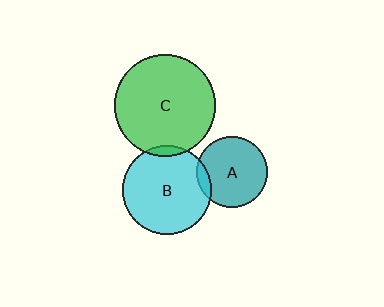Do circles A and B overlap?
Yes.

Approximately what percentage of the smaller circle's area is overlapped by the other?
Approximately 10%.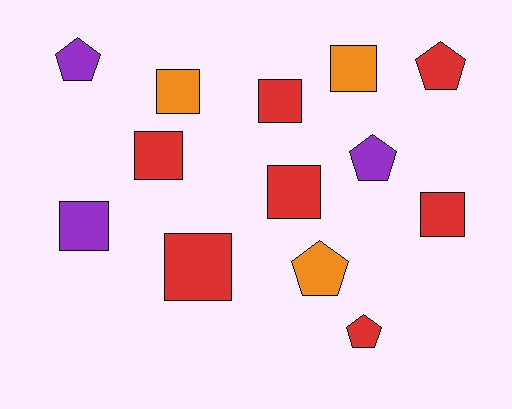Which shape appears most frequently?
Square, with 8 objects.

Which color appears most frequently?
Red, with 7 objects.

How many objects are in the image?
There are 13 objects.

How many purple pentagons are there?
There are 2 purple pentagons.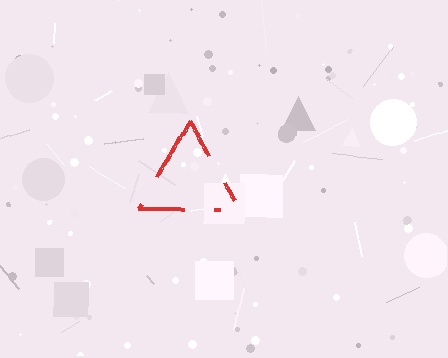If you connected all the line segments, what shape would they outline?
They would outline a triangle.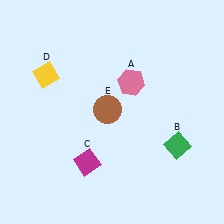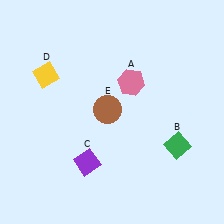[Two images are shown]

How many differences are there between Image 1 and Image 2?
There is 1 difference between the two images.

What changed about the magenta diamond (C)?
In Image 1, C is magenta. In Image 2, it changed to purple.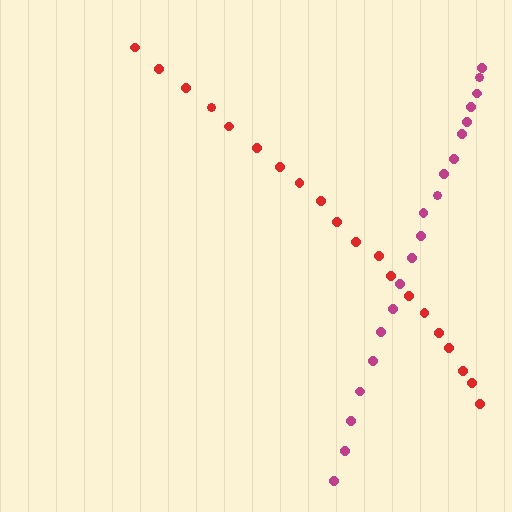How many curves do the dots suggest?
There are 2 distinct paths.